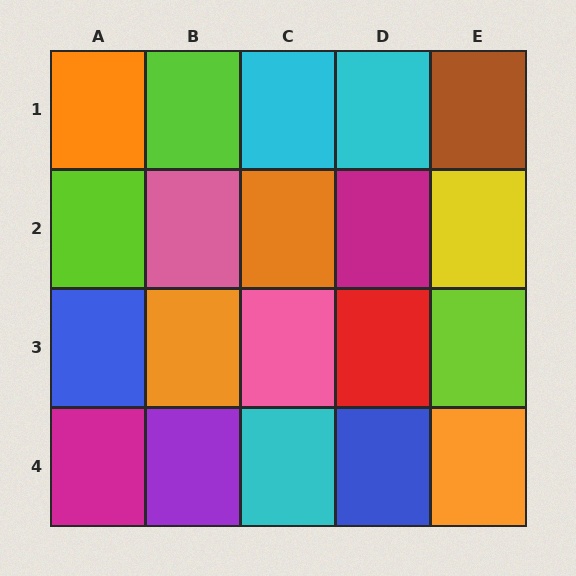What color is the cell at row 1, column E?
Brown.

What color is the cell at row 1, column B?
Lime.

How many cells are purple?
1 cell is purple.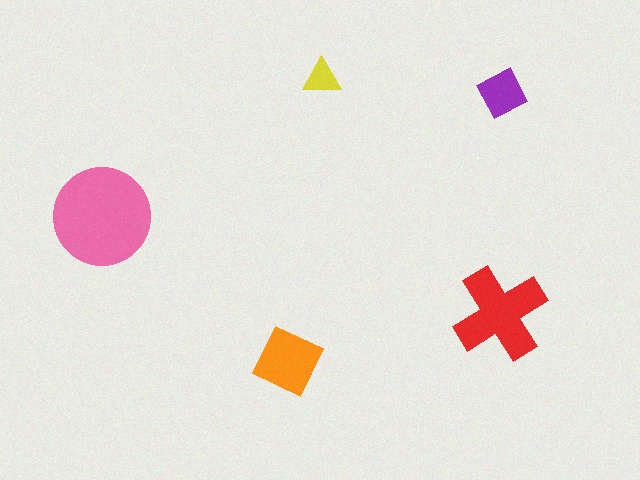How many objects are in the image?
There are 5 objects in the image.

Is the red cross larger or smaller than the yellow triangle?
Larger.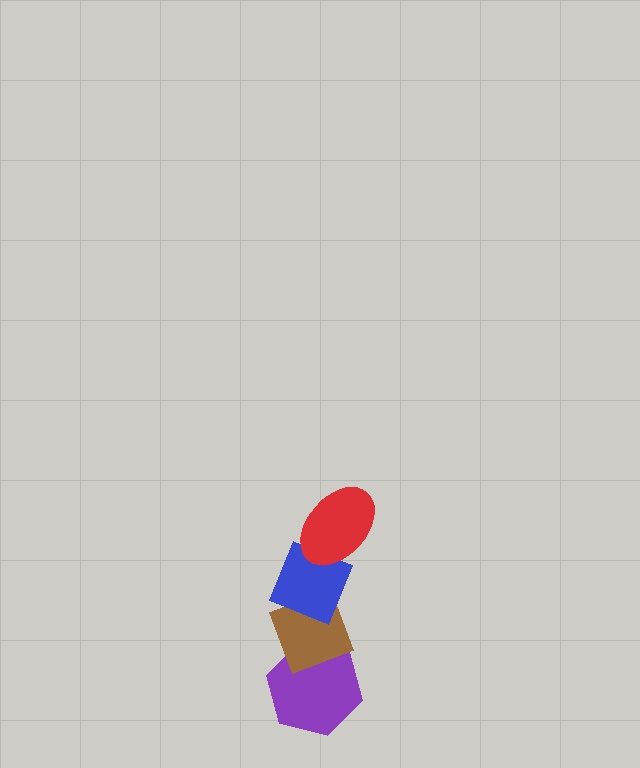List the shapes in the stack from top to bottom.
From top to bottom: the red ellipse, the blue diamond, the brown diamond, the purple hexagon.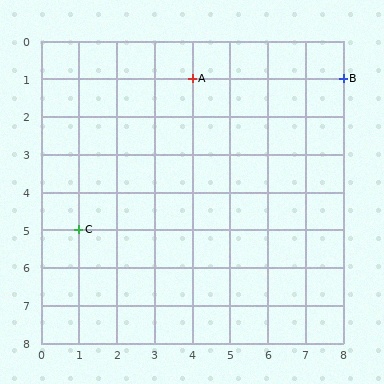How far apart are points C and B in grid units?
Points C and B are 7 columns and 4 rows apart (about 8.1 grid units diagonally).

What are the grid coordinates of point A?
Point A is at grid coordinates (4, 1).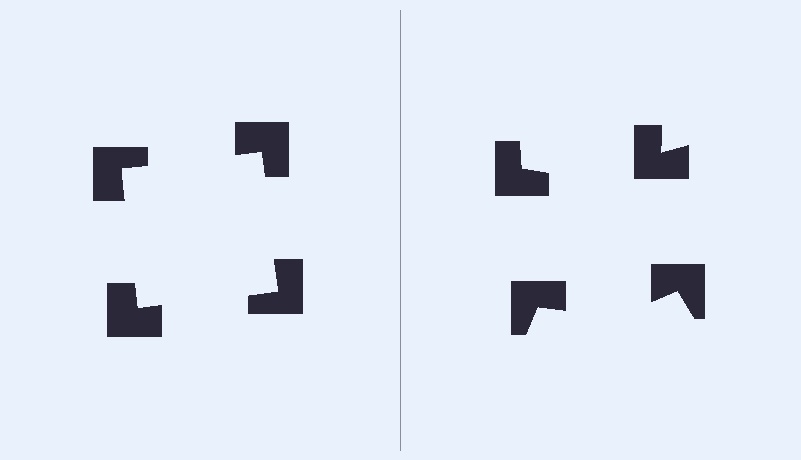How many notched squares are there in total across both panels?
8 — 4 on each side.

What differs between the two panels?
The notched squares are positioned identically on both sides; only the wedge orientations differ. On the left they align to a square; on the right they are misaligned.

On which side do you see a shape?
An illusory square appears on the left side. On the right side the wedge cuts are rotated, so no coherent shape forms.